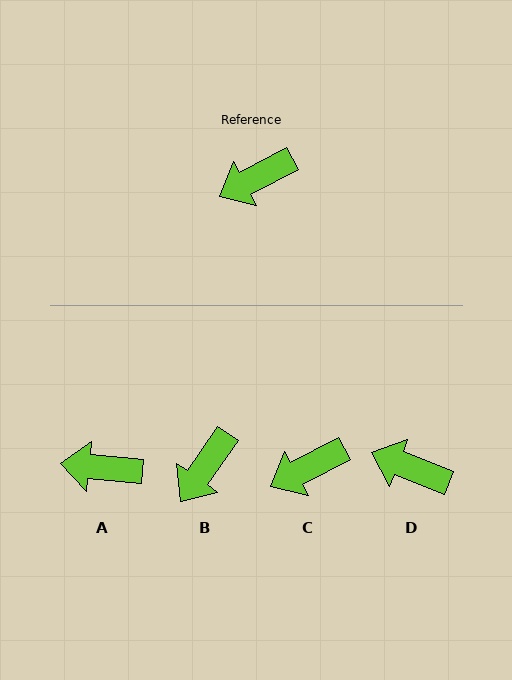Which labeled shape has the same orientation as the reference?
C.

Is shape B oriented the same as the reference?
No, it is off by about 28 degrees.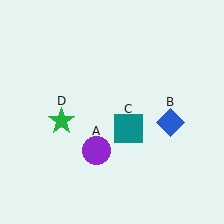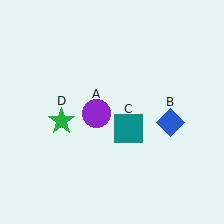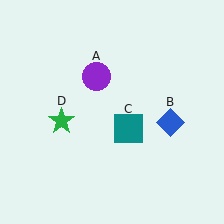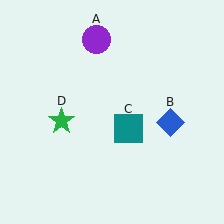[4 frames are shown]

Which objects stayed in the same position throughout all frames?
Blue diamond (object B) and teal square (object C) and green star (object D) remained stationary.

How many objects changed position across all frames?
1 object changed position: purple circle (object A).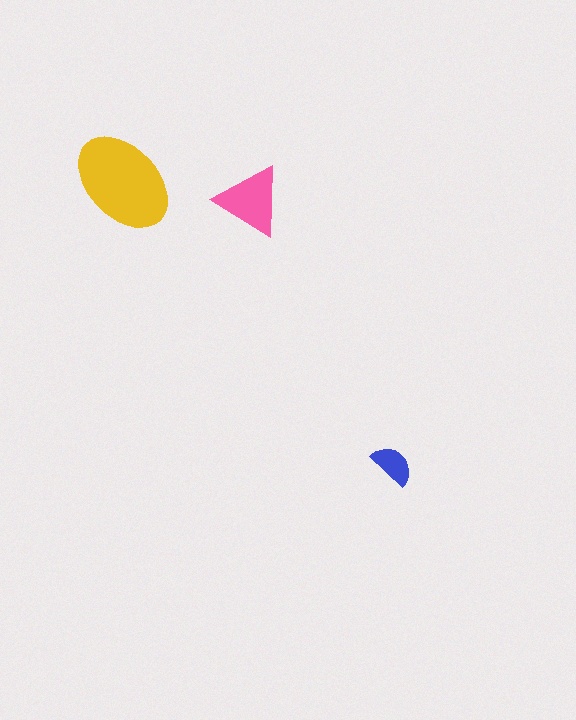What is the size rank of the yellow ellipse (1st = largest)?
1st.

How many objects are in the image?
There are 3 objects in the image.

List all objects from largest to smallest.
The yellow ellipse, the pink triangle, the blue semicircle.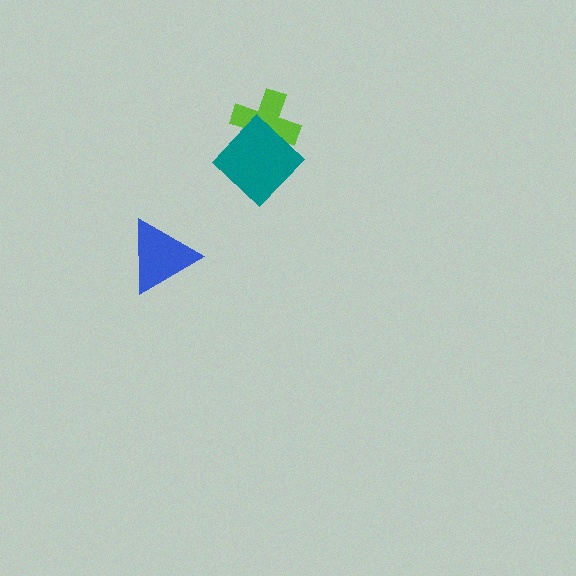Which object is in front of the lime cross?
The teal diamond is in front of the lime cross.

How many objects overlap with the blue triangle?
0 objects overlap with the blue triangle.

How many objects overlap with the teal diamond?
1 object overlaps with the teal diamond.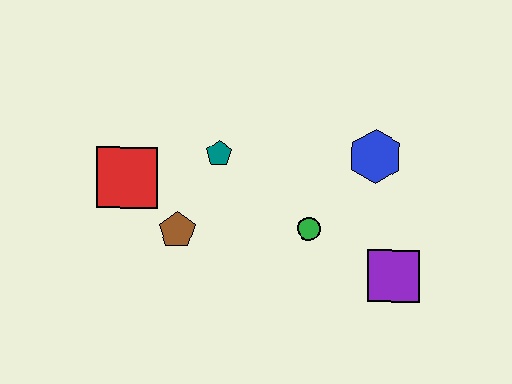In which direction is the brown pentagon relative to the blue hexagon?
The brown pentagon is to the left of the blue hexagon.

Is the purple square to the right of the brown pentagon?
Yes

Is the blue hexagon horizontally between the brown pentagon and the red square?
No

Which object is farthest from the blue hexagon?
The red square is farthest from the blue hexagon.